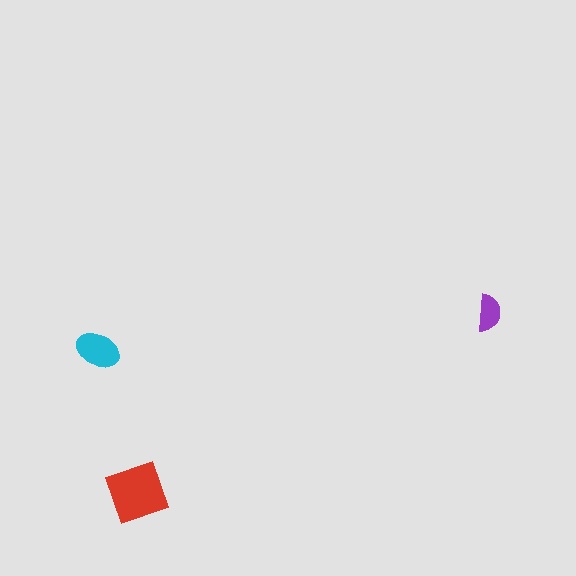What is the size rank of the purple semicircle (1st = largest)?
3rd.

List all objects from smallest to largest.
The purple semicircle, the cyan ellipse, the red diamond.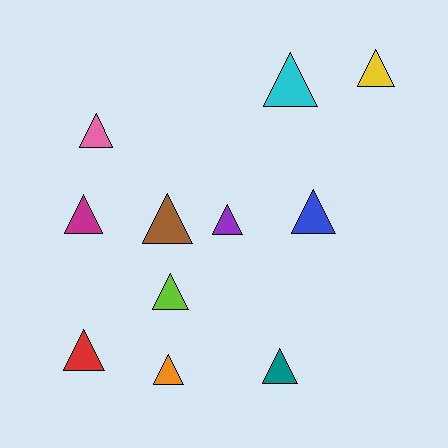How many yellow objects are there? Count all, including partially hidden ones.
There is 1 yellow object.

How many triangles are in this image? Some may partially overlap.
There are 11 triangles.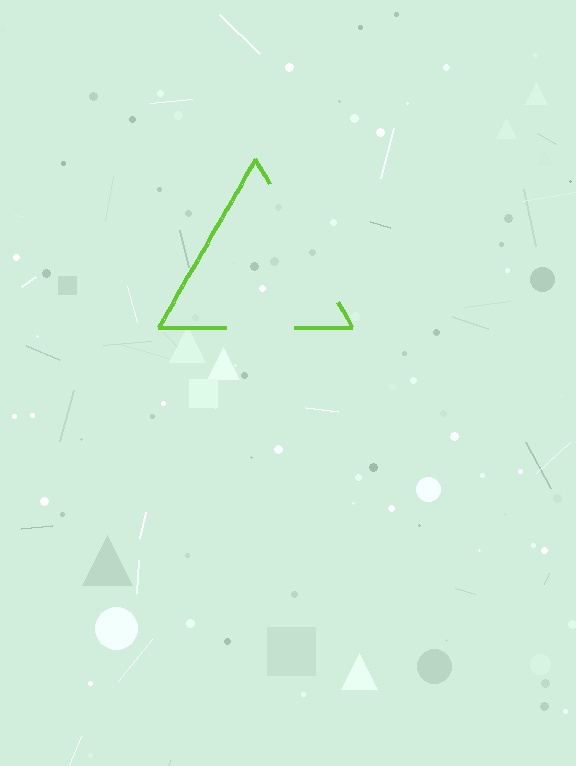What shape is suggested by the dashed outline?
The dashed outline suggests a triangle.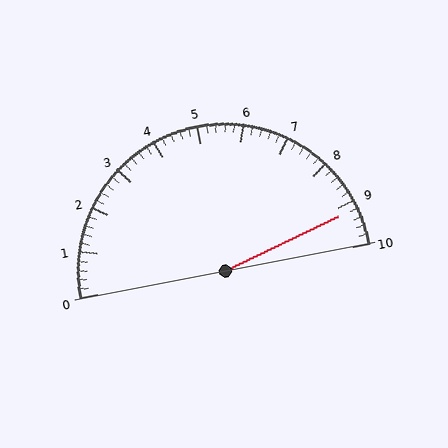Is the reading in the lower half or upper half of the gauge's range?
The reading is in the upper half of the range (0 to 10).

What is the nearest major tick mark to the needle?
The nearest major tick mark is 9.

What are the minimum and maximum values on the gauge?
The gauge ranges from 0 to 10.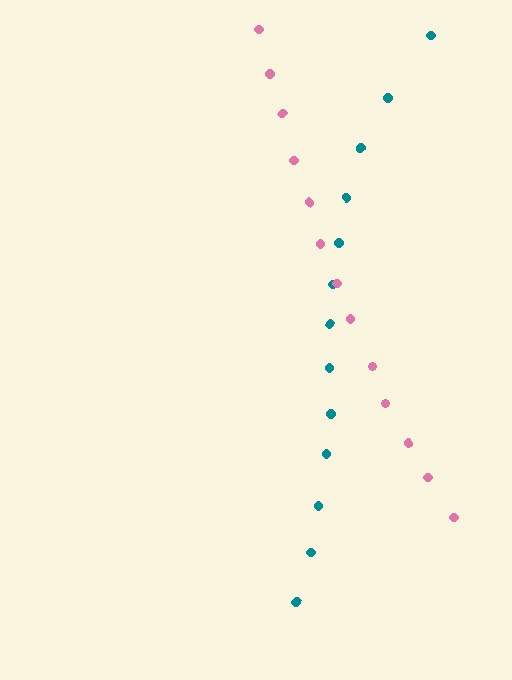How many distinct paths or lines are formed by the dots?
There are 2 distinct paths.